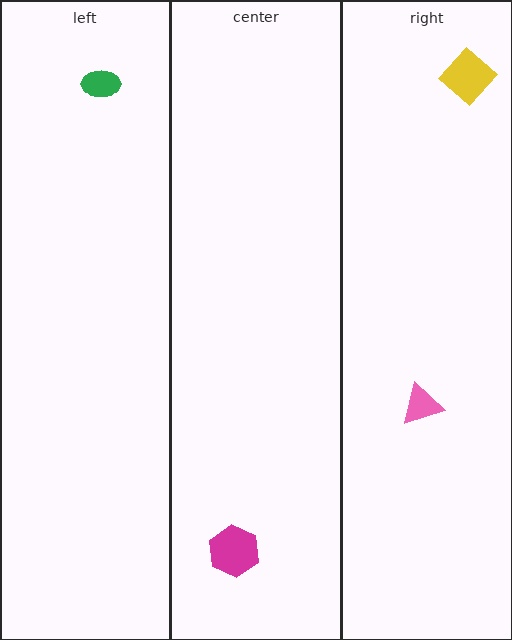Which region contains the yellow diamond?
The right region.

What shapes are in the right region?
The pink triangle, the yellow diamond.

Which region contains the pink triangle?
The right region.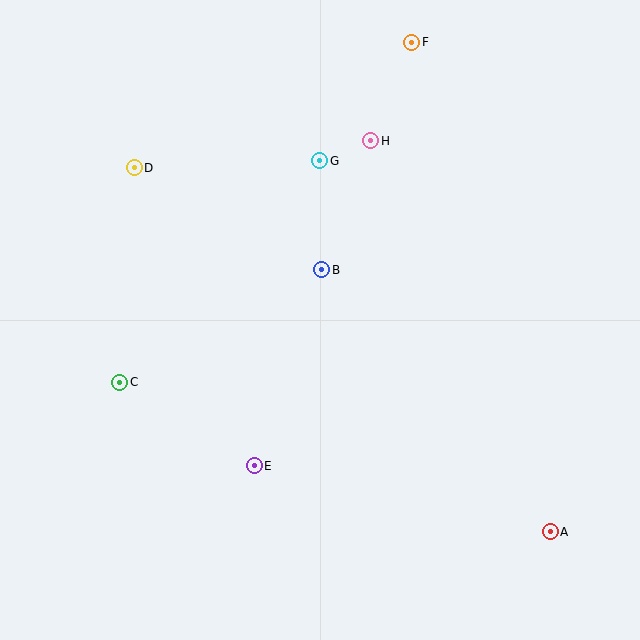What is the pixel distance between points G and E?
The distance between G and E is 312 pixels.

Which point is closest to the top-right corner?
Point F is closest to the top-right corner.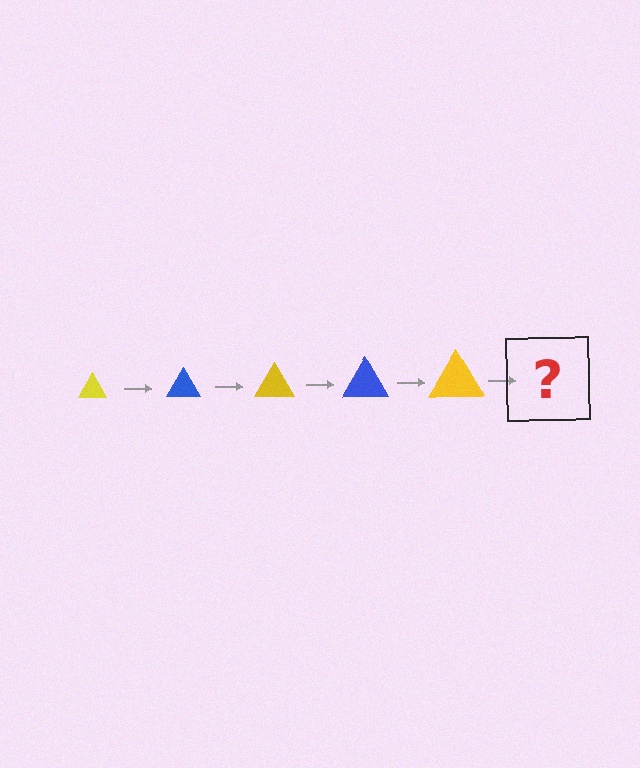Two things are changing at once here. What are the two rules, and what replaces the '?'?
The two rules are that the triangle grows larger each step and the color cycles through yellow and blue. The '?' should be a blue triangle, larger than the previous one.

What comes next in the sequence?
The next element should be a blue triangle, larger than the previous one.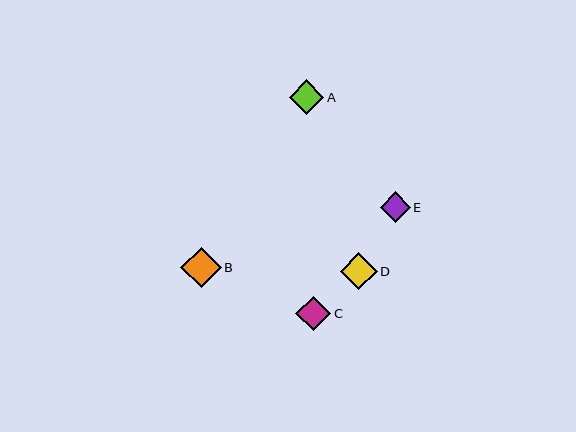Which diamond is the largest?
Diamond B is the largest with a size of approximately 40 pixels.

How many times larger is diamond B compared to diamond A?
Diamond B is approximately 1.2 times the size of diamond A.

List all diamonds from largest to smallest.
From largest to smallest: B, D, C, A, E.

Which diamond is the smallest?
Diamond E is the smallest with a size of approximately 30 pixels.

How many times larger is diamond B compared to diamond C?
Diamond B is approximately 1.2 times the size of diamond C.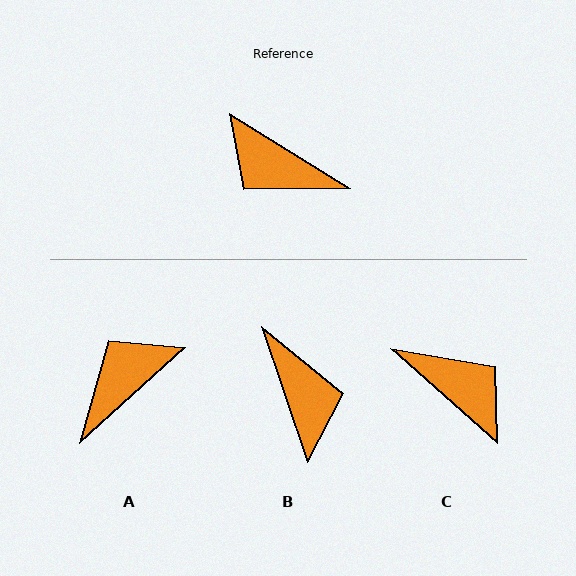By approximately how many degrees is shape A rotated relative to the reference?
Approximately 106 degrees clockwise.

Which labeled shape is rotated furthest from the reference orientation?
C, about 170 degrees away.